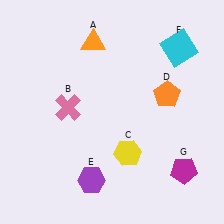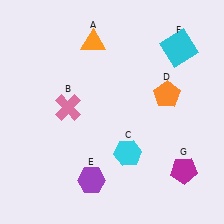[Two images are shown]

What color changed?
The hexagon (C) changed from yellow in Image 1 to cyan in Image 2.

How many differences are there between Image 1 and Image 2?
There is 1 difference between the two images.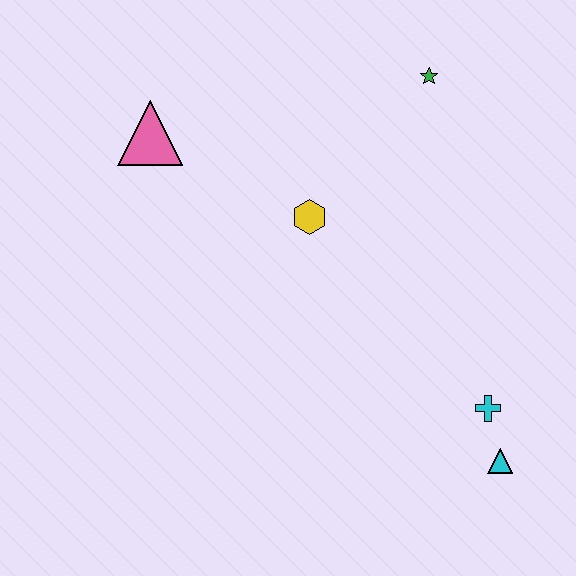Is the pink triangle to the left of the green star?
Yes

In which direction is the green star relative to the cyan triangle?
The green star is above the cyan triangle.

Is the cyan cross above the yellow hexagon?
No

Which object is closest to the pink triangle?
The yellow hexagon is closest to the pink triangle.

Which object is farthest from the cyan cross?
The pink triangle is farthest from the cyan cross.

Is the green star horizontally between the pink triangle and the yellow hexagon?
No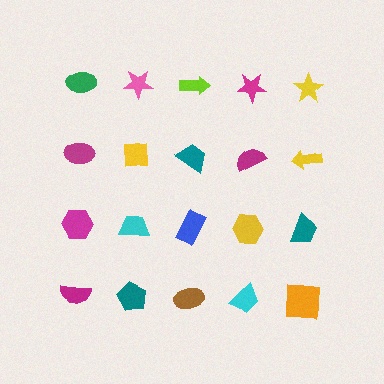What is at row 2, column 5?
A yellow arrow.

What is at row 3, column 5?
A teal trapezoid.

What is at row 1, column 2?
A pink star.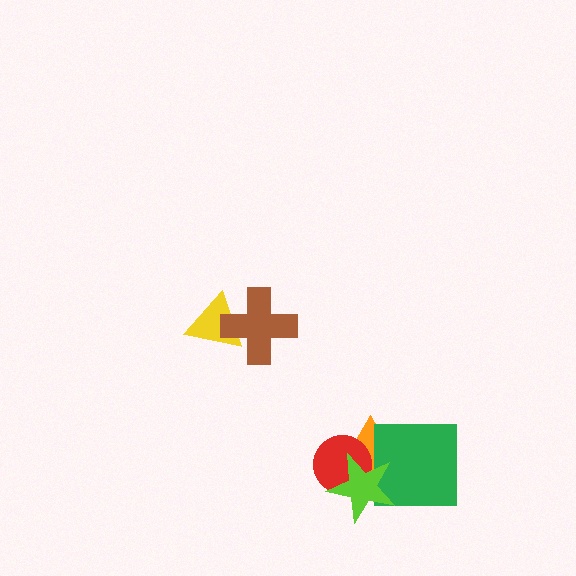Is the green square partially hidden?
Yes, it is partially covered by another shape.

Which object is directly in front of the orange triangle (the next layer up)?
The green square is directly in front of the orange triangle.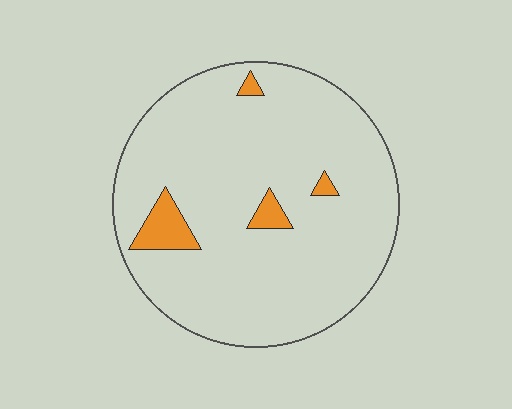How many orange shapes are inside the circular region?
4.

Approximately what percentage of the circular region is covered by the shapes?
Approximately 5%.